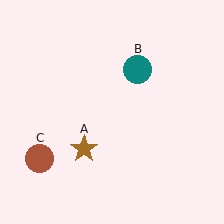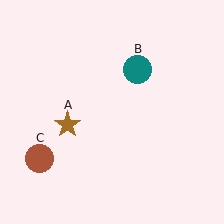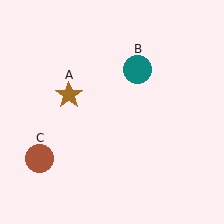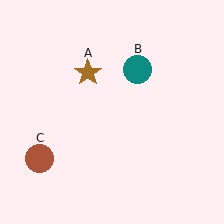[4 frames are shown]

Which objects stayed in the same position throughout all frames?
Teal circle (object B) and brown circle (object C) remained stationary.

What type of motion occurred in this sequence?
The brown star (object A) rotated clockwise around the center of the scene.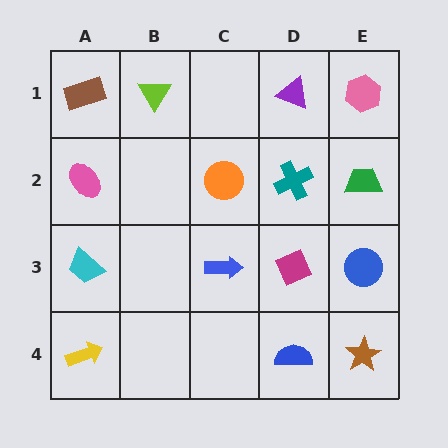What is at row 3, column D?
A magenta diamond.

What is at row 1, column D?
A purple triangle.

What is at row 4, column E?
A brown star.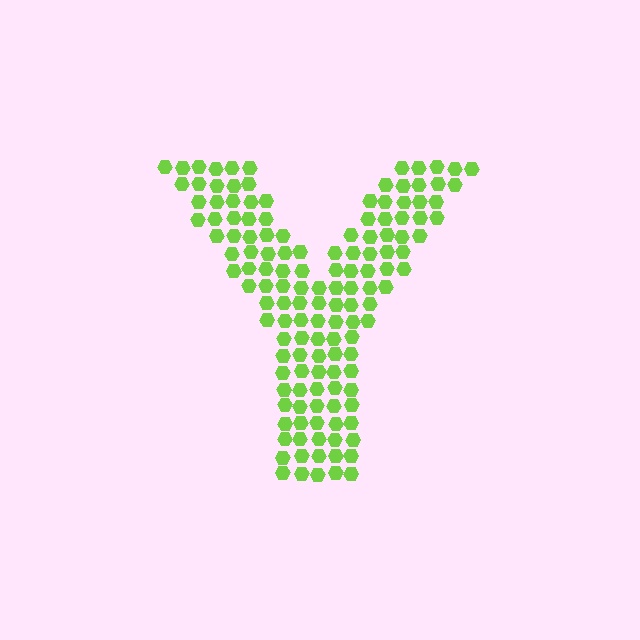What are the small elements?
The small elements are hexagons.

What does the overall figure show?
The overall figure shows the letter Y.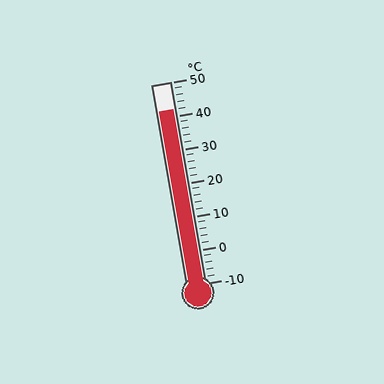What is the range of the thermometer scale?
The thermometer scale ranges from -10°C to 50°C.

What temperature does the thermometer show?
The thermometer shows approximately 42°C.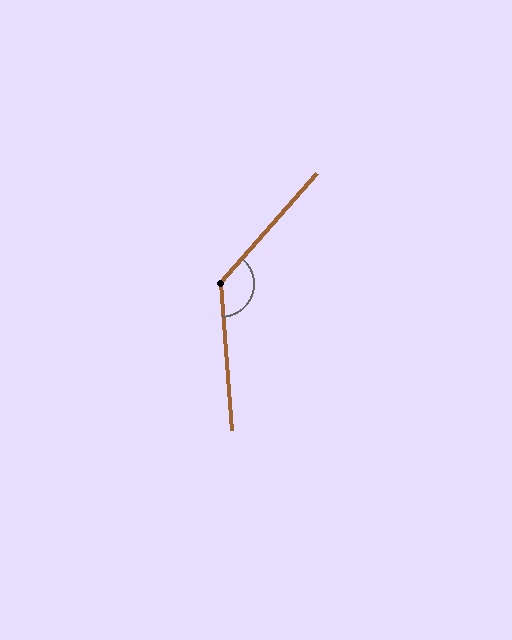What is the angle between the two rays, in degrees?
Approximately 135 degrees.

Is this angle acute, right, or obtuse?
It is obtuse.